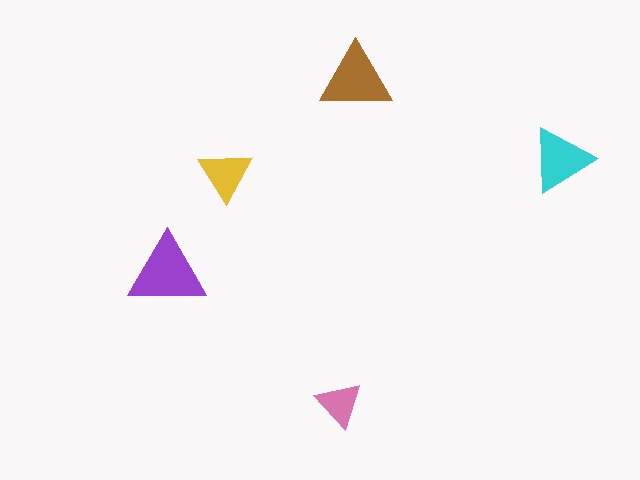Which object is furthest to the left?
The purple triangle is leftmost.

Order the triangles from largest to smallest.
the purple one, the brown one, the cyan one, the yellow one, the pink one.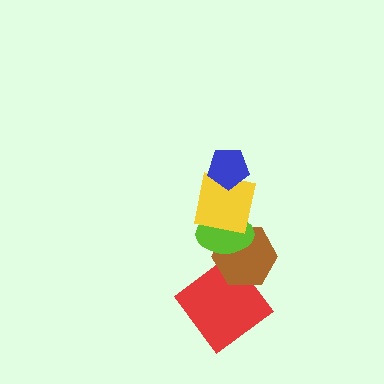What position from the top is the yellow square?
The yellow square is 2nd from the top.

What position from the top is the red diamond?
The red diamond is 5th from the top.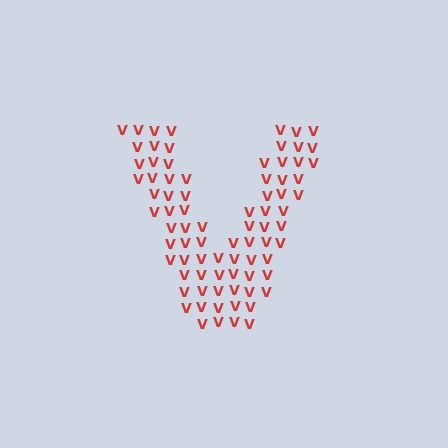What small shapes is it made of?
It is made of small letter V's.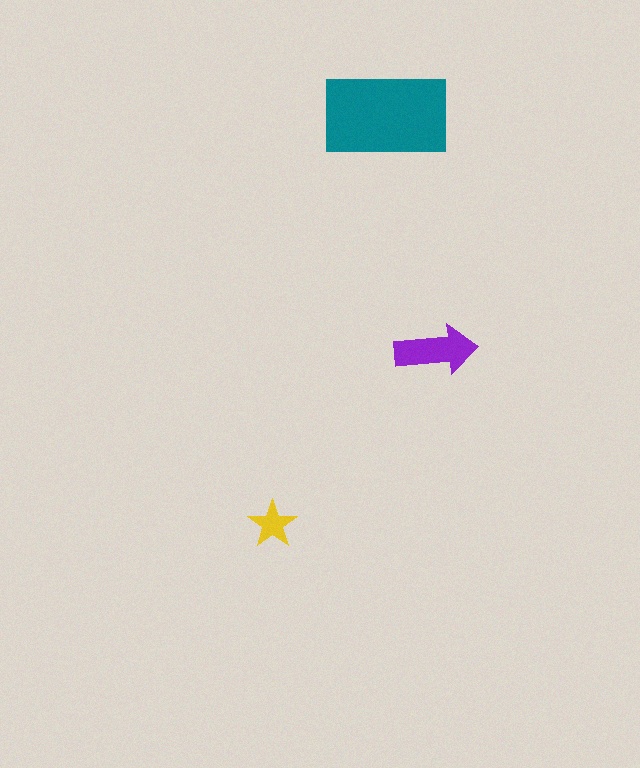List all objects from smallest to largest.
The yellow star, the purple arrow, the teal rectangle.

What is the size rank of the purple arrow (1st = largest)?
2nd.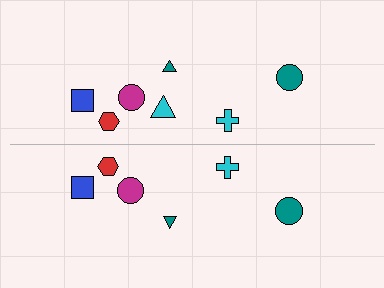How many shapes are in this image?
There are 13 shapes in this image.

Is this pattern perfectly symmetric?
No, the pattern is not perfectly symmetric. A cyan triangle is missing from the bottom side.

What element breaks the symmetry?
A cyan triangle is missing from the bottom side.